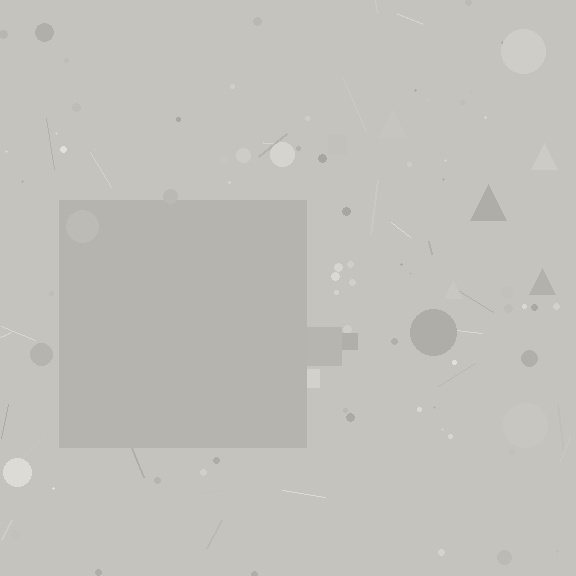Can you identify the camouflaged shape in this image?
The camouflaged shape is a square.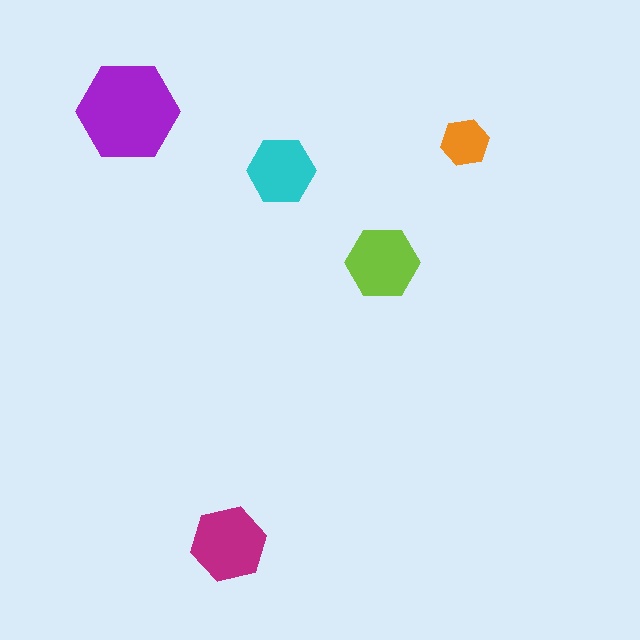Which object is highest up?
The purple hexagon is topmost.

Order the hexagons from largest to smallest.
the purple one, the magenta one, the lime one, the cyan one, the orange one.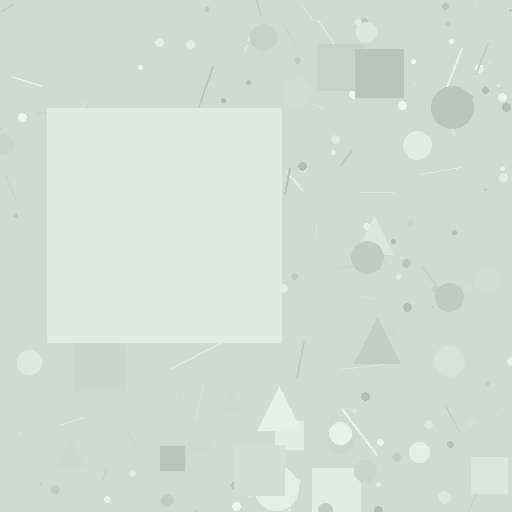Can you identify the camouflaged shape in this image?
The camouflaged shape is a square.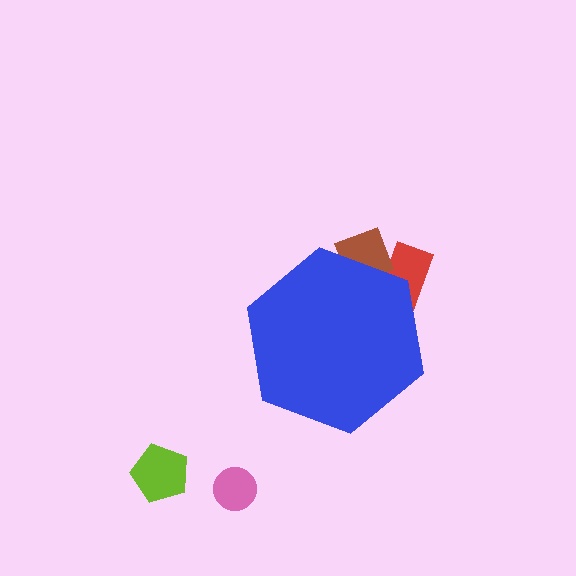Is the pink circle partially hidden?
No, the pink circle is fully visible.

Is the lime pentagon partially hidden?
No, the lime pentagon is fully visible.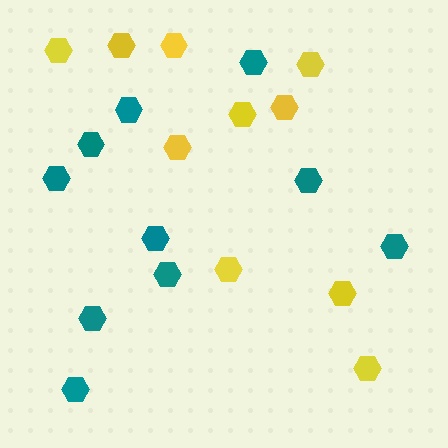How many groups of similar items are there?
There are 2 groups: one group of teal hexagons (10) and one group of yellow hexagons (10).